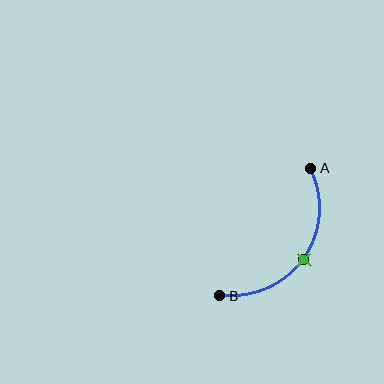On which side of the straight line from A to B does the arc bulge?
The arc bulges below and to the right of the straight line connecting A and B.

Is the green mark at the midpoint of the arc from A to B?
Yes. The green mark lies on the arc at equal arc-length from both A and B — it is the arc midpoint.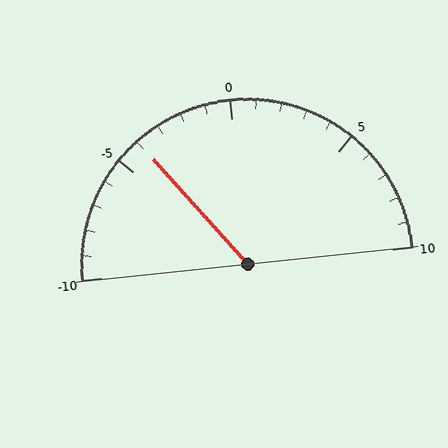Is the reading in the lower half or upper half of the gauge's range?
The reading is in the lower half of the range (-10 to 10).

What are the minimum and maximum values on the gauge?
The gauge ranges from -10 to 10.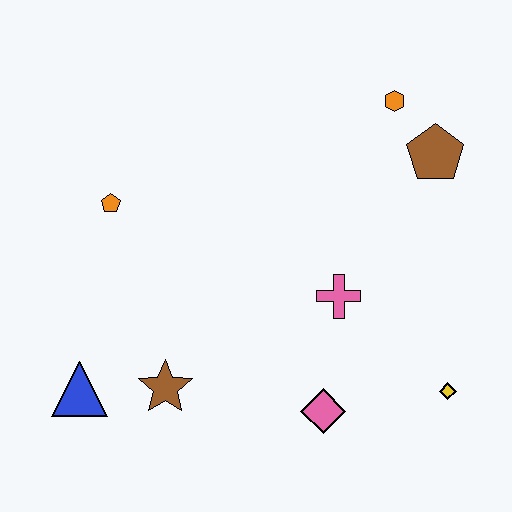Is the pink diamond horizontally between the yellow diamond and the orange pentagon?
Yes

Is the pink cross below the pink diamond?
No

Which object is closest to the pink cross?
The pink diamond is closest to the pink cross.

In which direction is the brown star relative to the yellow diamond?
The brown star is to the left of the yellow diamond.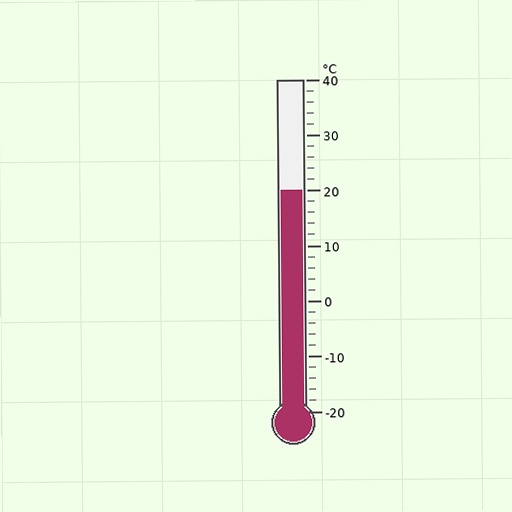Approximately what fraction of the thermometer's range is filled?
The thermometer is filled to approximately 65% of its range.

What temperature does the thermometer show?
The thermometer shows approximately 20°C.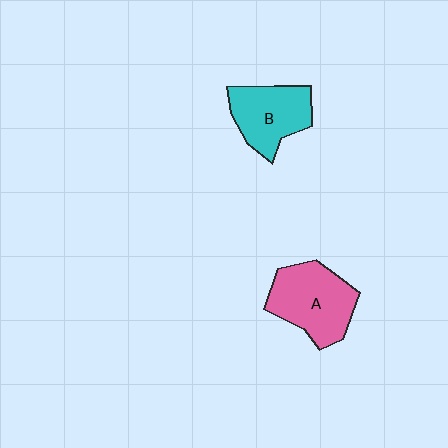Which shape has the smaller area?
Shape B (cyan).